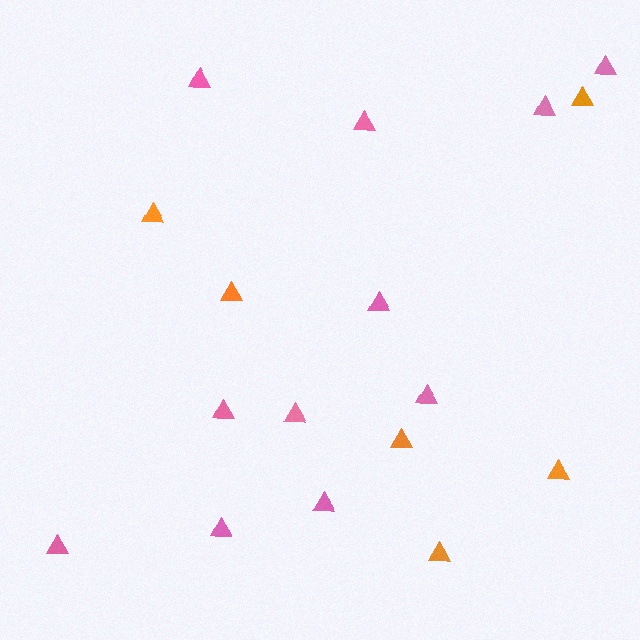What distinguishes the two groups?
There are 2 groups: one group of pink triangles (11) and one group of orange triangles (6).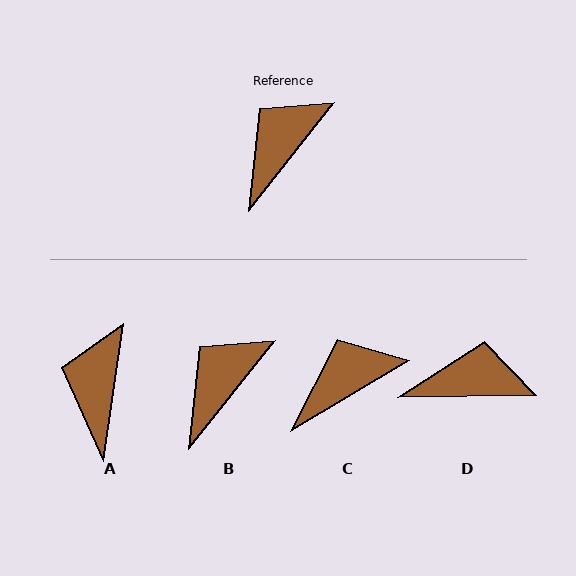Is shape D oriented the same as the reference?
No, it is off by about 51 degrees.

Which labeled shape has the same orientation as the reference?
B.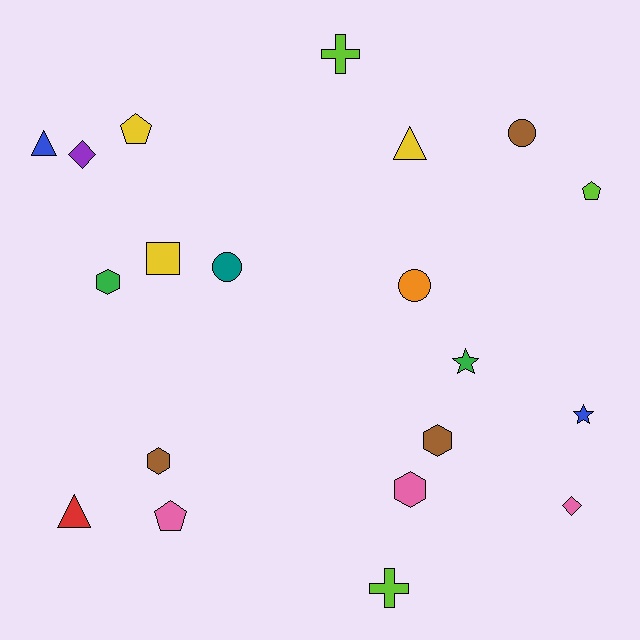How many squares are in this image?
There is 1 square.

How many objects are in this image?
There are 20 objects.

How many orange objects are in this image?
There is 1 orange object.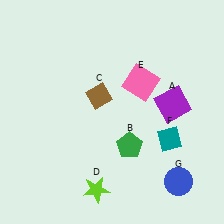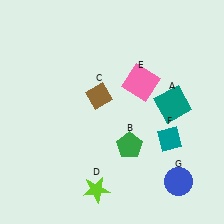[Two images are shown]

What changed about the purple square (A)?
In Image 1, A is purple. In Image 2, it changed to teal.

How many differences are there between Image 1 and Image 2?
There is 1 difference between the two images.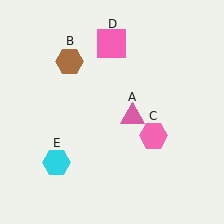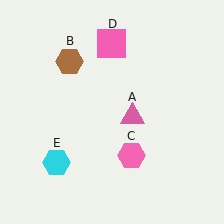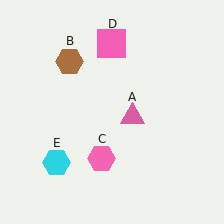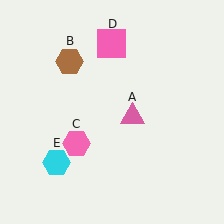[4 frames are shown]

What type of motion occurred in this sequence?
The pink hexagon (object C) rotated clockwise around the center of the scene.